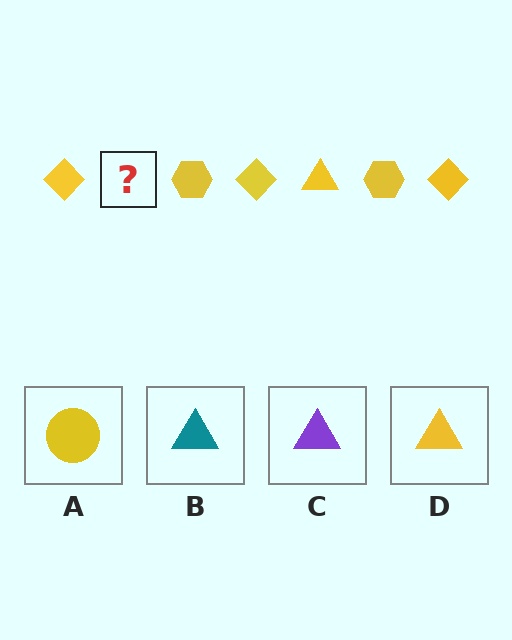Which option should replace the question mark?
Option D.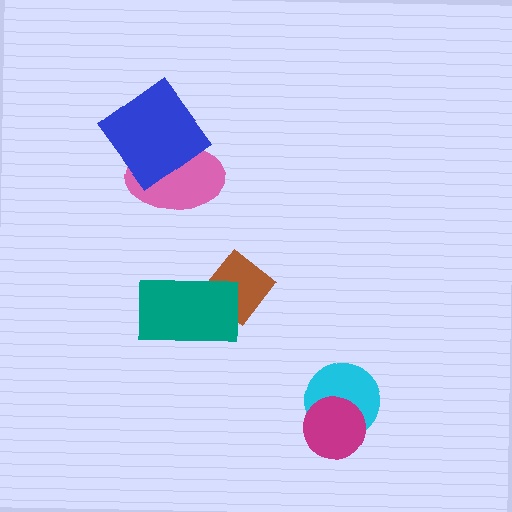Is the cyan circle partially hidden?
Yes, it is partially covered by another shape.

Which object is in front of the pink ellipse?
The blue diamond is in front of the pink ellipse.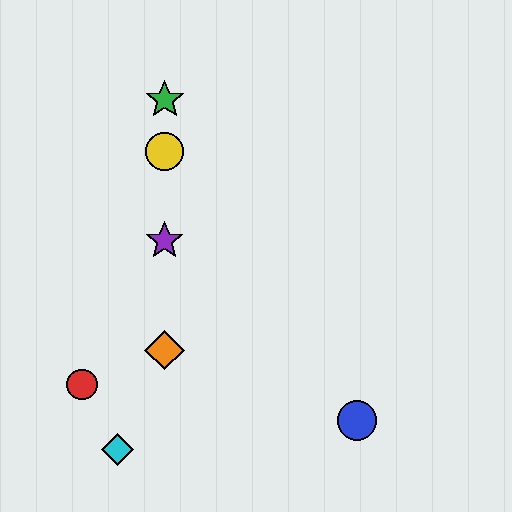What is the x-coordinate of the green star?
The green star is at x≈165.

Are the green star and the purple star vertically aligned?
Yes, both are at x≈165.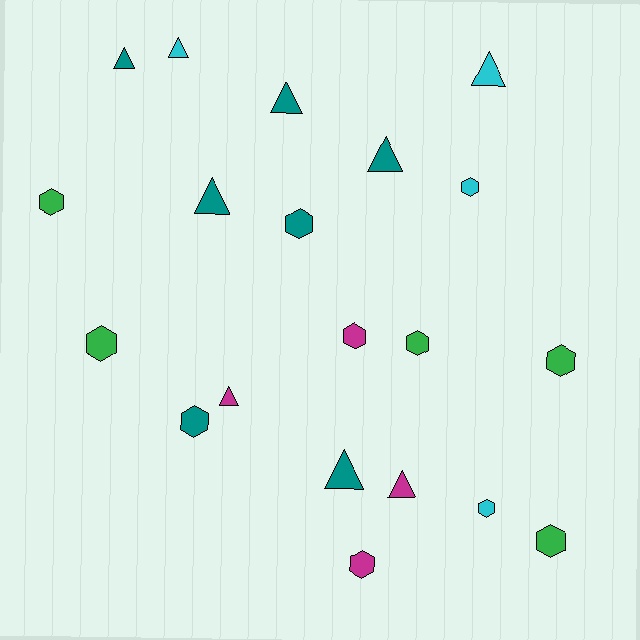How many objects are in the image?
There are 20 objects.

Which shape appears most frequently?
Hexagon, with 11 objects.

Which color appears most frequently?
Teal, with 7 objects.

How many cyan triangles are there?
There are 2 cyan triangles.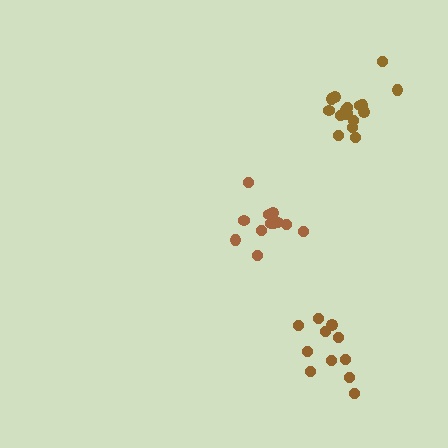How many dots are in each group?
Group 1: 17 dots, Group 2: 11 dots, Group 3: 12 dots (40 total).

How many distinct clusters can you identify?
There are 3 distinct clusters.